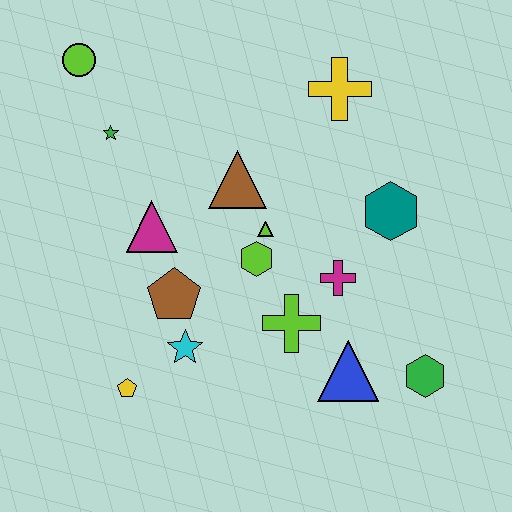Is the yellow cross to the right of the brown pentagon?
Yes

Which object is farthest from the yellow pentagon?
The yellow cross is farthest from the yellow pentagon.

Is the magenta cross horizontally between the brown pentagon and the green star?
No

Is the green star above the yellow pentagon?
Yes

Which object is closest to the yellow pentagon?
The cyan star is closest to the yellow pentagon.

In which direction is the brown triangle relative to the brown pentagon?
The brown triangle is above the brown pentagon.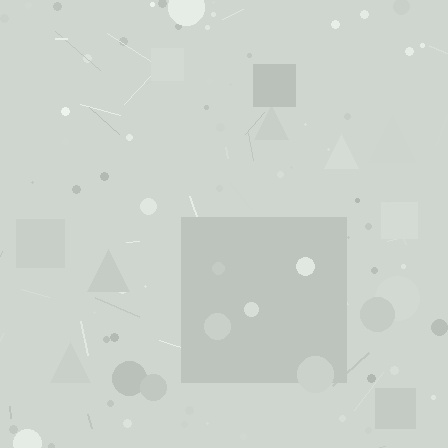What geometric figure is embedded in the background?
A square is embedded in the background.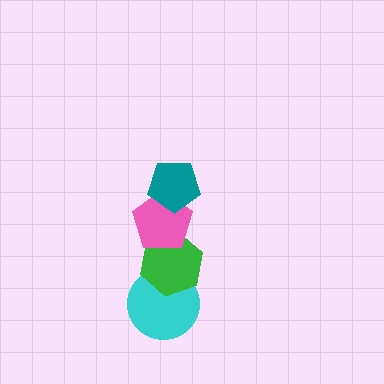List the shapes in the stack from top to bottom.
From top to bottom: the teal pentagon, the pink pentagon, the green hexagon, the cyan circle.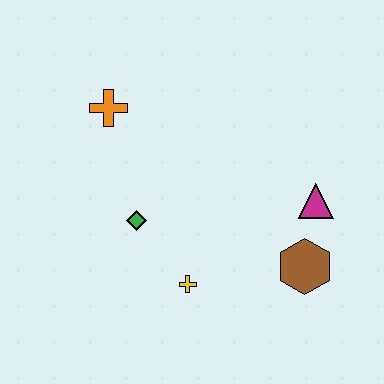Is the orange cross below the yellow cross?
No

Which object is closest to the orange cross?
The green diamond is closest to the orange cross.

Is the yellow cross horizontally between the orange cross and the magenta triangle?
Yes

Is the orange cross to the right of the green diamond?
No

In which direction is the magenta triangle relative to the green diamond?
The magenta triangle is to the right of the green diamond.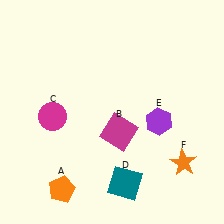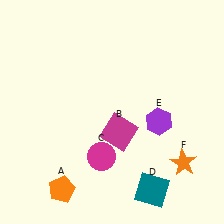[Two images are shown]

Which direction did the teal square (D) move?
The teal square (D) moved right.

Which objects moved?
The objects that moved are: the magenta circle (C), the teal square (D).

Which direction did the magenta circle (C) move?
The magenta circle (C) moved right.